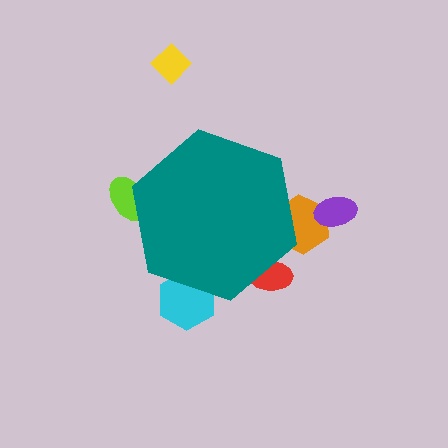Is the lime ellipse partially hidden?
Yes, the lime ellipse is partially hidden behind the teal hexagon.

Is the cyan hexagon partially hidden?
Yes, the cyan hexagon is partially hidden behind the teal hexagon.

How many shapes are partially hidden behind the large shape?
4 shapes are partially hidden.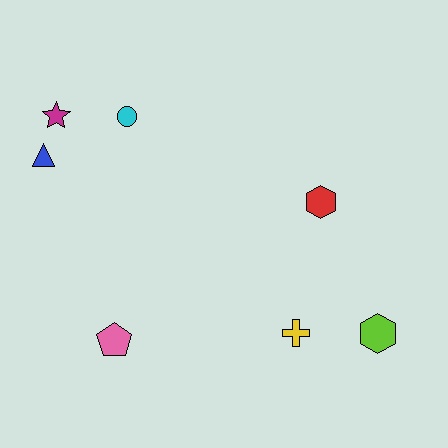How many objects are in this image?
There are 7 objects.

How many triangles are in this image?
There is 1 triangle.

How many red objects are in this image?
There is 1 red object.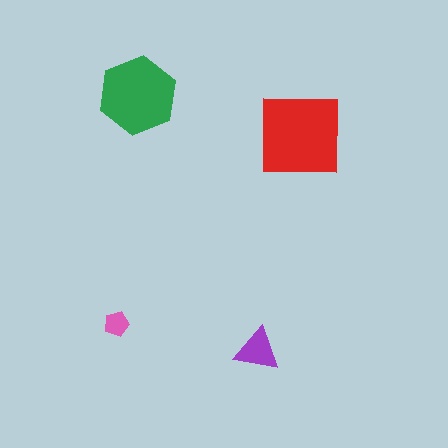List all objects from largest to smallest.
The red square, the green hexagon, the purple triangle, the pink pentagon.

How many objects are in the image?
There are 4 objects in the image.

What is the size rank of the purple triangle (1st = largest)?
3rd.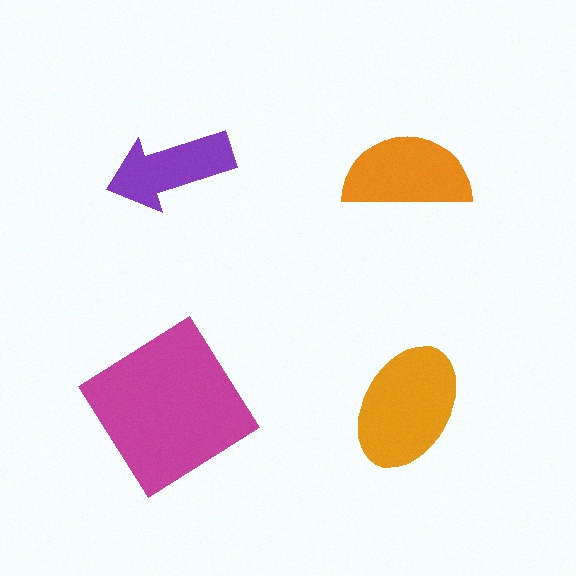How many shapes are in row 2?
2 shapes.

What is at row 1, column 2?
An orange semicircle.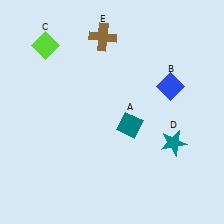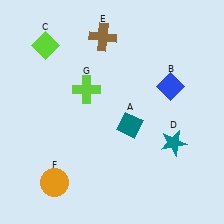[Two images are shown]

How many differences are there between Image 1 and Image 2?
There are 2 differences between the two images.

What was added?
An orange circle (F), a lime cross (G) were added in Image 2.